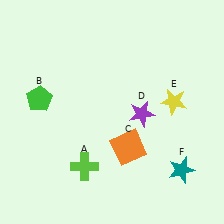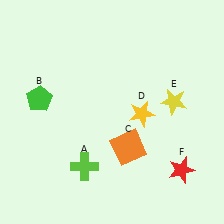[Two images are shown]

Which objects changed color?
D changed from purple to yellow. F changed from teal to red.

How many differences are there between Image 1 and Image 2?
There are 2 differences between the two images.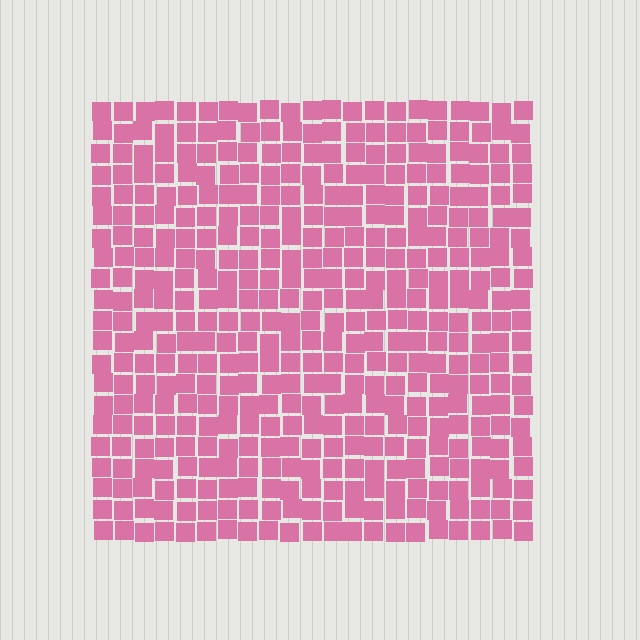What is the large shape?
The large shape is a square.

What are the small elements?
The small elements are squares.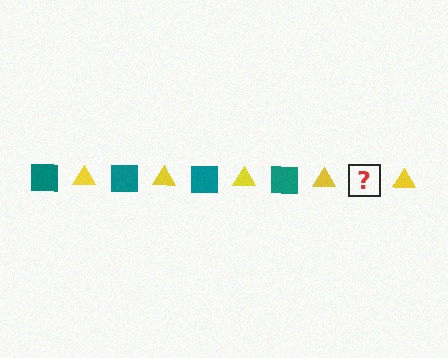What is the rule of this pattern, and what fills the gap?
The rule is that the pattern alternates between teal square and yellow triangle. The gap should be filled with a teal square.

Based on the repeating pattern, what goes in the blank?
The blank should be a teal square.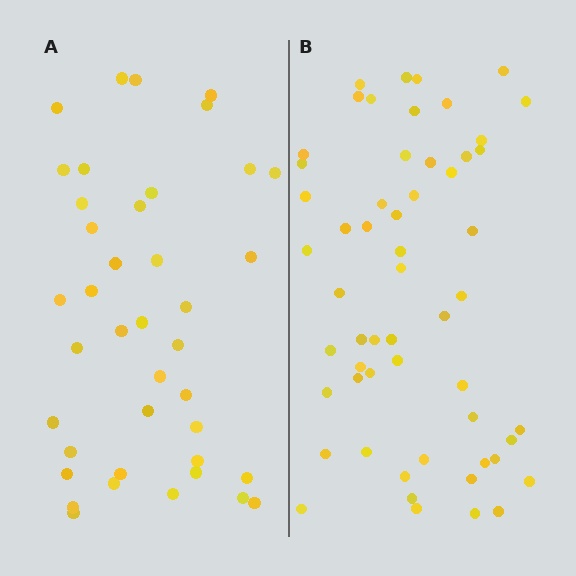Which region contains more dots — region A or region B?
Region B (the right region) has more dots.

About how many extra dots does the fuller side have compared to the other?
Region B has approximately 15 more dots than region A.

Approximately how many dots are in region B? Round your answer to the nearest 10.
About 60 dots. (The exact count is 56, which rounds to 60.)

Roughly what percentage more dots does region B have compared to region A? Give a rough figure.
About 40% more.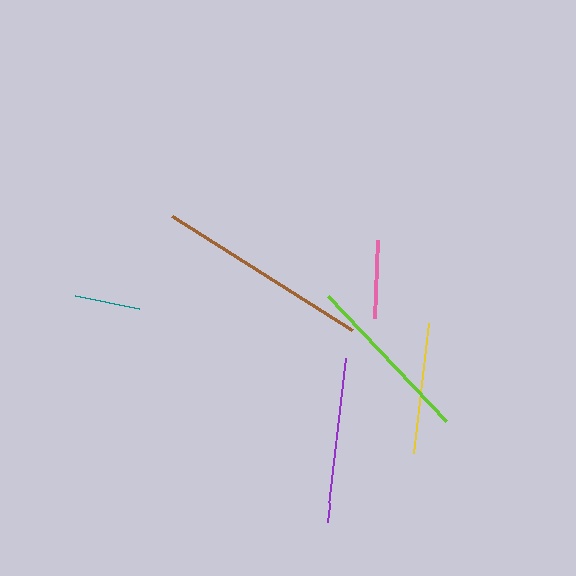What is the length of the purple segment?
The purple segment is approximately 165 pixels long.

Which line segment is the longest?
The brown line is the longest at approximately 213 pixels.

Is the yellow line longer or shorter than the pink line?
The yellow line is longer than the pink line.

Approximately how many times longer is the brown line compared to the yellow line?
The brown line is approximately 1.6 times the length of the yellow line.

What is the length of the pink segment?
The pink segment is approximately 78 pixels long.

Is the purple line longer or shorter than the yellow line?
The purple line is longer than the yellow line.